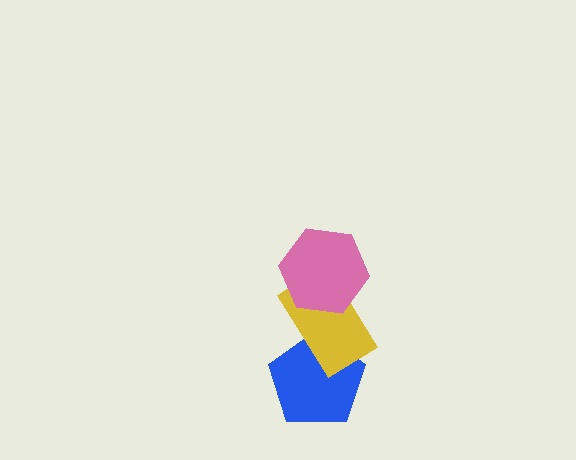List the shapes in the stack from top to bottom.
From top to bottom: the pink hexagon, the yellow rectangle, the blue pentagon.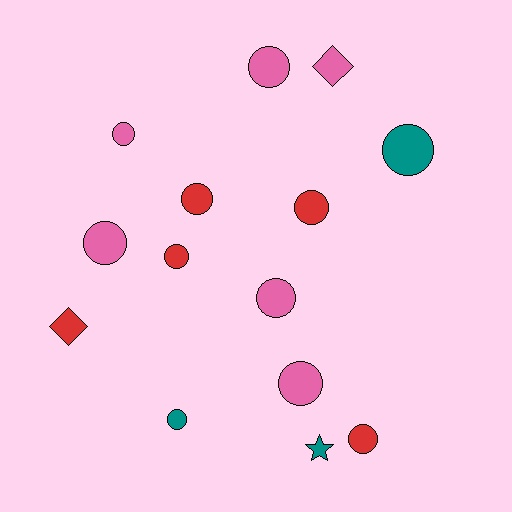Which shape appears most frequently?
Circle, with 11 objects.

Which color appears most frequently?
Pink, with 6 objects.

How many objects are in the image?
There are 14 objects.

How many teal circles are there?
There are 2 teal circles.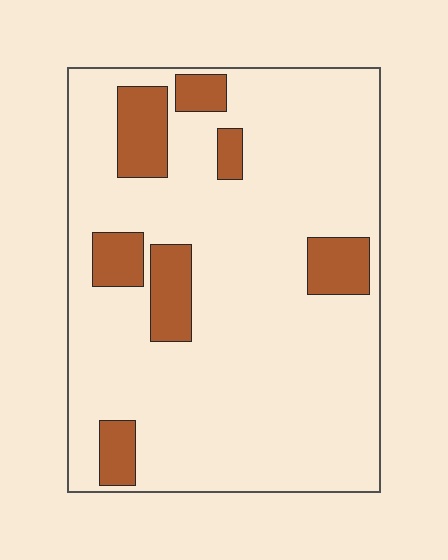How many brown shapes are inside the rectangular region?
7.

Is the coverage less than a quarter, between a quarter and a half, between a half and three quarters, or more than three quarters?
Less than a quarter.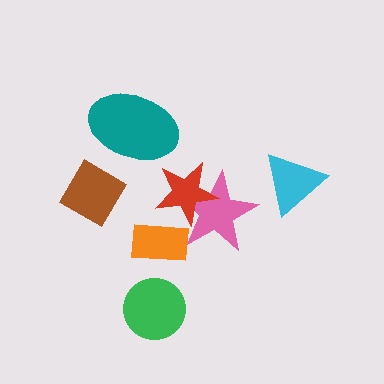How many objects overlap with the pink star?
1 object overlaps with the pink star.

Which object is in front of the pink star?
The red star is in front of the pink star.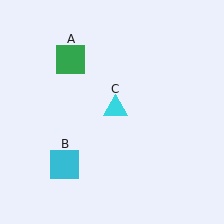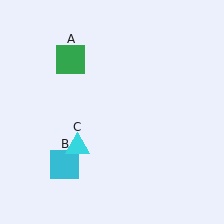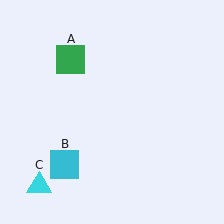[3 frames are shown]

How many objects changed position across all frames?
1 object changed position: cyan triangle (object C).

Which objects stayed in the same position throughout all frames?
Green square (object A) and cyan square (object B) remained stationary.